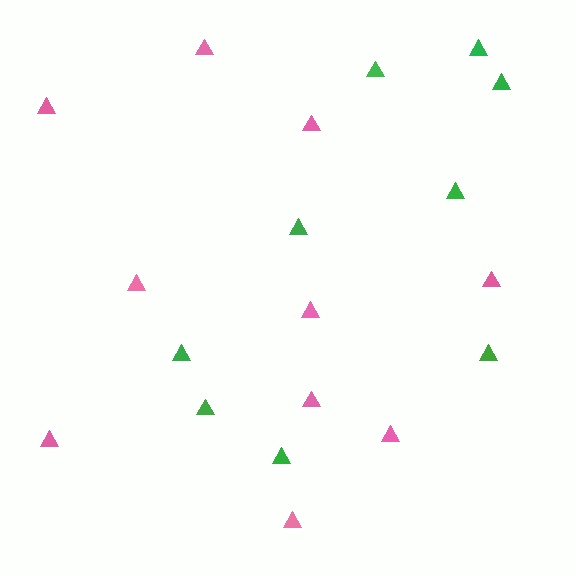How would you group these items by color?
There are 2 groups: one group of green triangles (9) and one group of pink triangles (10).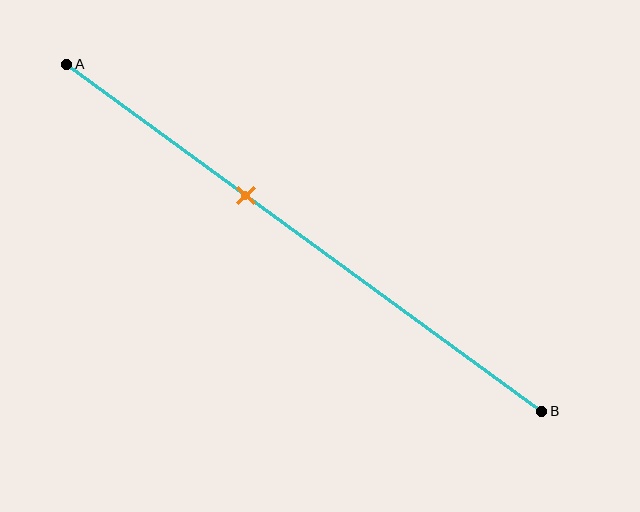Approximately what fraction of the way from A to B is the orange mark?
The orange mark is approximately 40% of the way from A to B.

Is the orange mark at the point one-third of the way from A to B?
No, the mark is at about 40% from A, not at the 33% one-third point.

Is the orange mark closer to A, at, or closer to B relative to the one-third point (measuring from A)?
The orange mark is closer to point B than the one-third point of segment AB.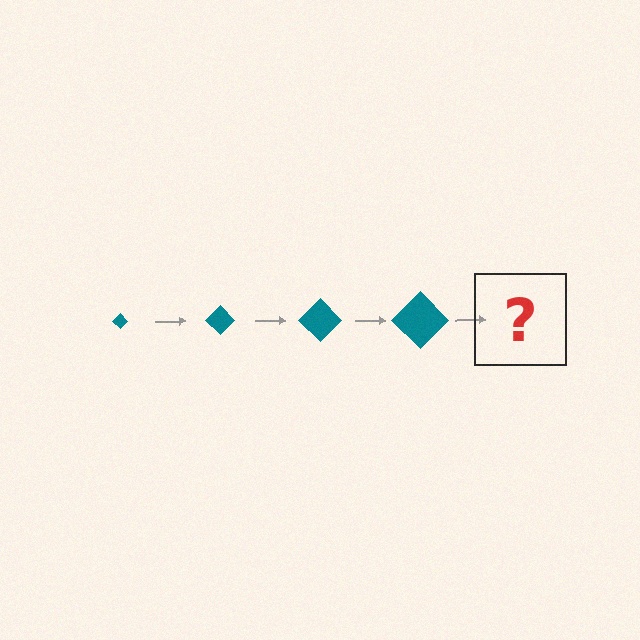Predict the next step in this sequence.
The next step is a teal diamond, larger than the previous one.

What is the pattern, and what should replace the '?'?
The pattern is that the diamond gets progressively larger each step. The '?' should be a teal diamond, larger than the previous one.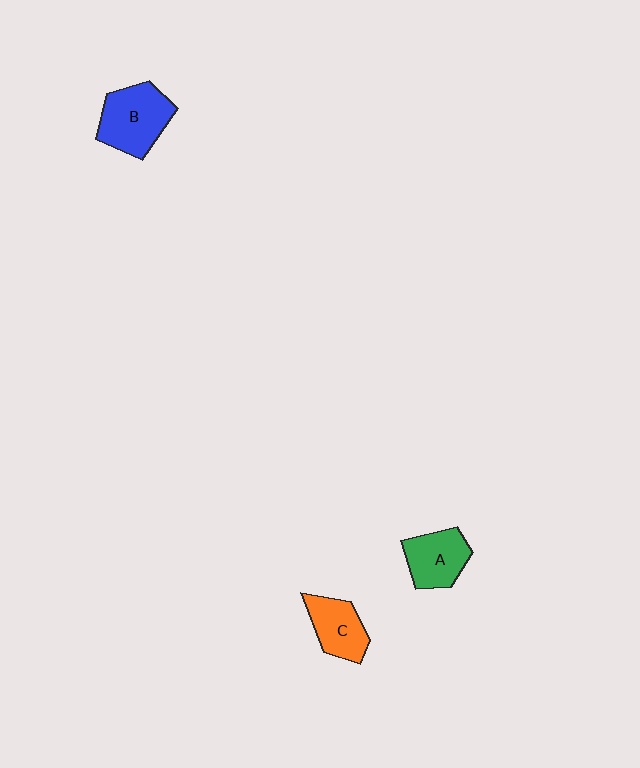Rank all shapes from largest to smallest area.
From largest to smallest: B (blue), A (green), C (orange).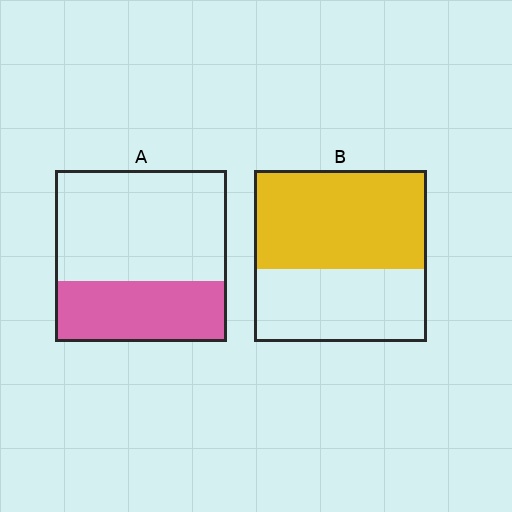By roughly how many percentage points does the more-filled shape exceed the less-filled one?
By roughly 20 percentage points (B over A).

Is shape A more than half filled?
No.